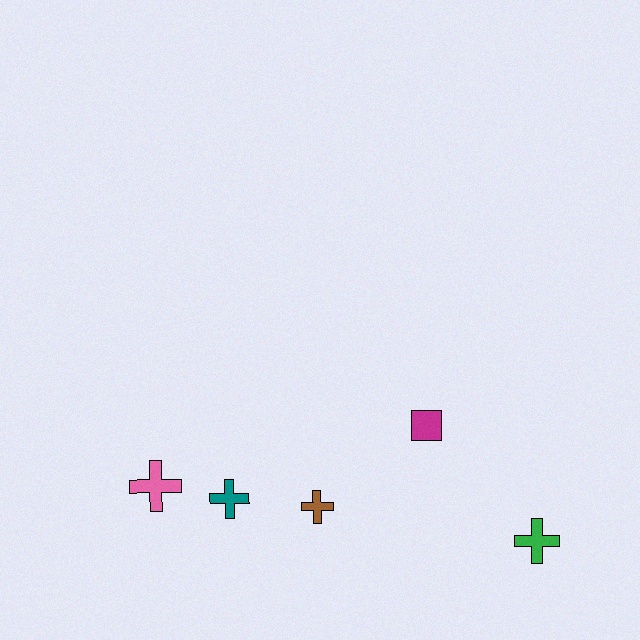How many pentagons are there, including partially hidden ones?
There are no pentagons.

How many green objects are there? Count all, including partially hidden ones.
There is 1 green object.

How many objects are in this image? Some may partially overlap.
There are 5 objects.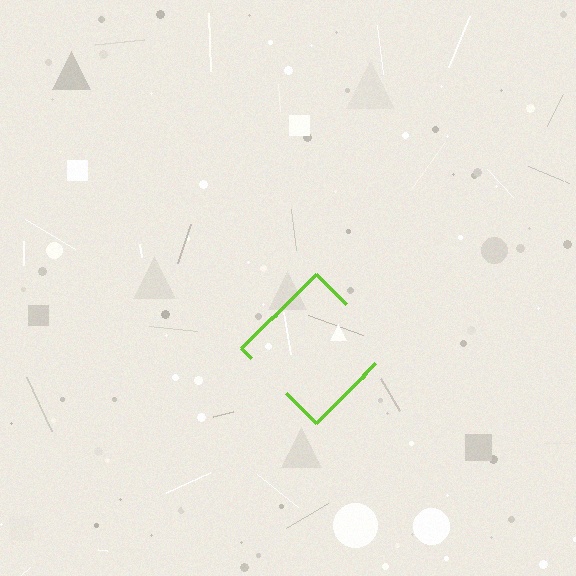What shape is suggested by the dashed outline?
The dashed outline suggests a diamond.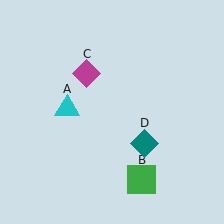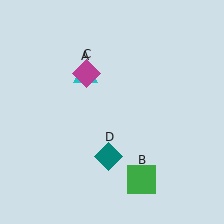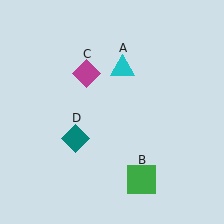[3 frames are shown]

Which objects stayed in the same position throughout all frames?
Green square (object B) and magenta diamond (object C) remained stationary.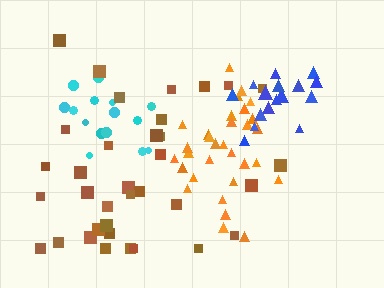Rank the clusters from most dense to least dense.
blue, cyan, orange, brown.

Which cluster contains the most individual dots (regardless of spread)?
Brown (35).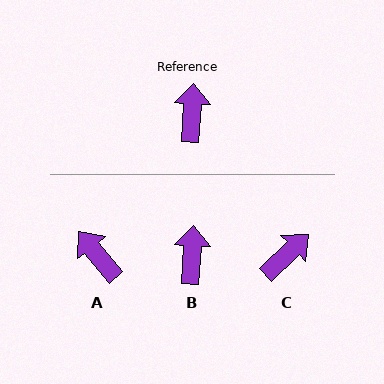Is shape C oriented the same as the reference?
No, it is off by about 43 degrees.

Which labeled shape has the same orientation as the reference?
B.